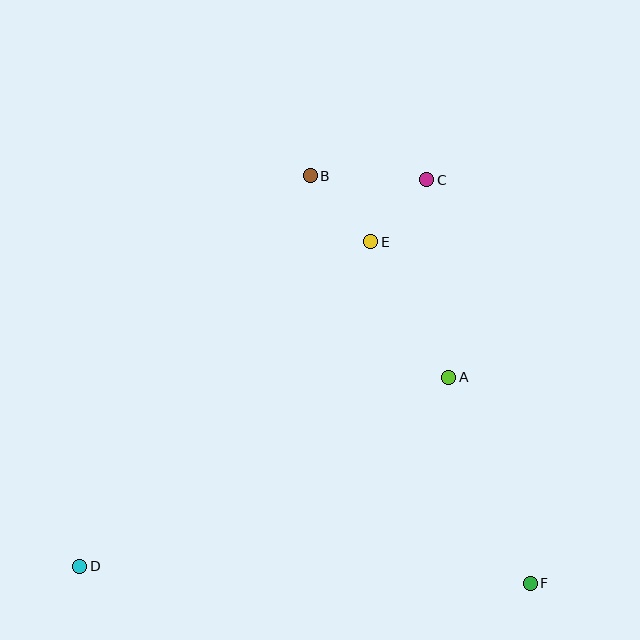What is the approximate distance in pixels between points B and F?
The distance between B and F is approximately 463 pixels.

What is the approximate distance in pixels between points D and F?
The distance between D and F is approximately 451 pixels.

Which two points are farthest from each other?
Points C and D are farthest from each other.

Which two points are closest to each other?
Points C and E are closest to each other.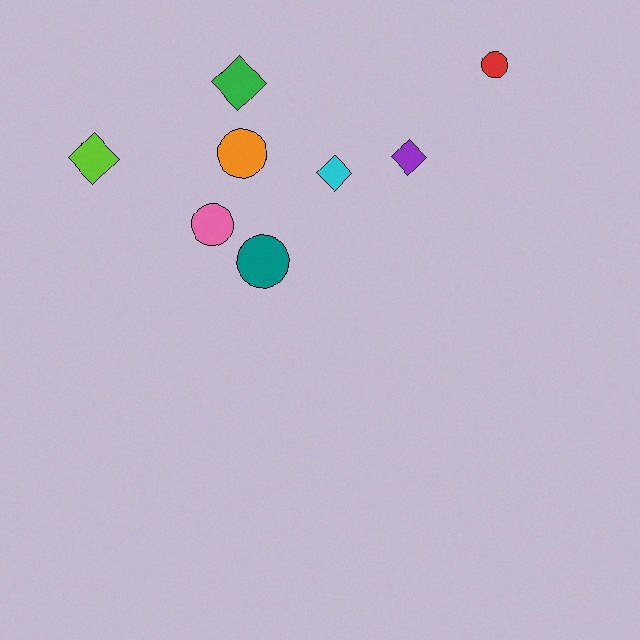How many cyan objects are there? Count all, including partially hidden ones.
There is 1 cyan object.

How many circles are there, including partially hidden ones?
There are 4 circles.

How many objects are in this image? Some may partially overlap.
There are 8 objects.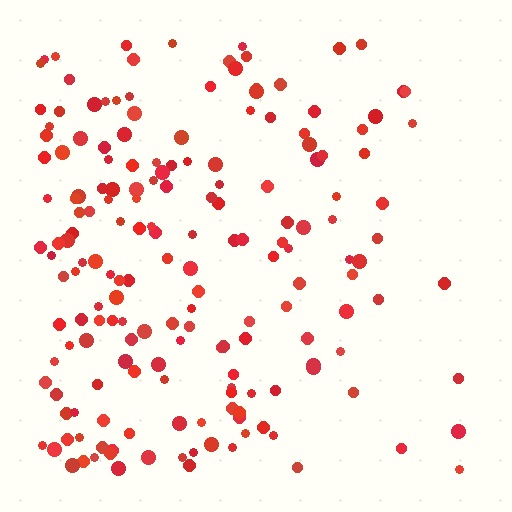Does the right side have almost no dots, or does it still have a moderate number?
Still a moderate number, just noticeably fewer than the left.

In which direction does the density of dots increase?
From right to left, with the left side densest.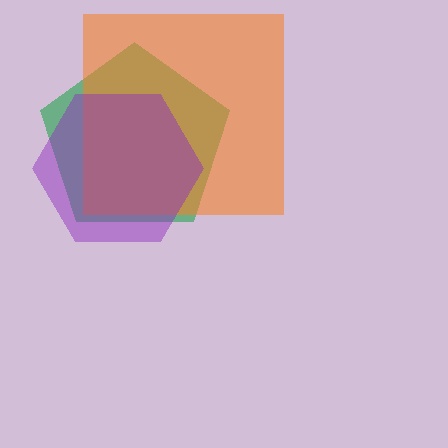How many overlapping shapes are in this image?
There are 3 overlapping shapes in the image.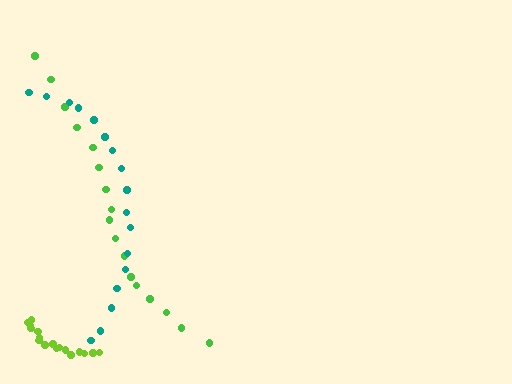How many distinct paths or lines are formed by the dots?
There are 3 distinct paths.